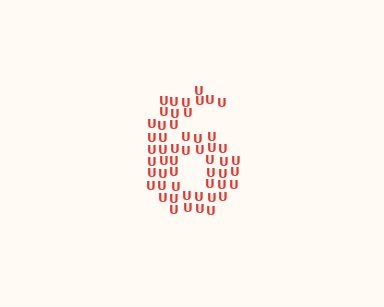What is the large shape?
The large shape is the digit 6.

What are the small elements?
The small elements are letter U's.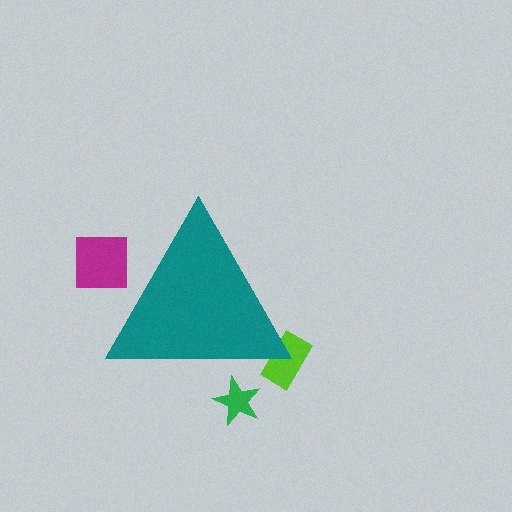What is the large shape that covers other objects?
A teal triangle.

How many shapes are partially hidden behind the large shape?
3 shapes are partially hidden.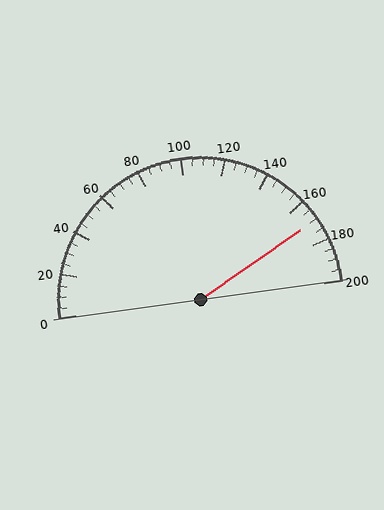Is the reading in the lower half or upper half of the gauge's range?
The reading is in the upper half of the range (0 to 200).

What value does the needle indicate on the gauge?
The needle indicates approximately 170.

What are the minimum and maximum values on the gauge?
The gauge ranges from 0 to 200.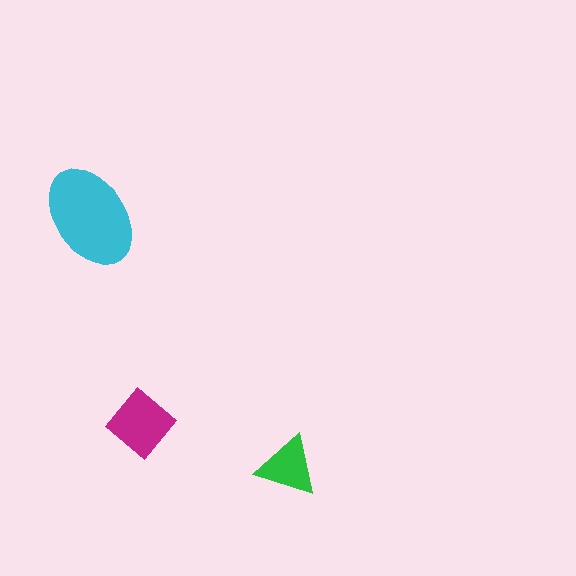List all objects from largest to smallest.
The cyan ellipse, the magenta diamond, the green triangle.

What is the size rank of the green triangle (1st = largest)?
3rd.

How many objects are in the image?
There are 3 objects in the image.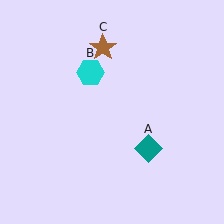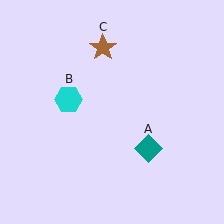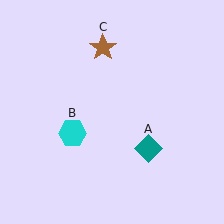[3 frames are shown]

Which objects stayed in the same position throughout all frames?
Teal diamond (object A) and brown star (object C) remained stationary.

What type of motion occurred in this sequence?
The cyan hexagon (object B) rotated counterclockwise around the center of the scene.